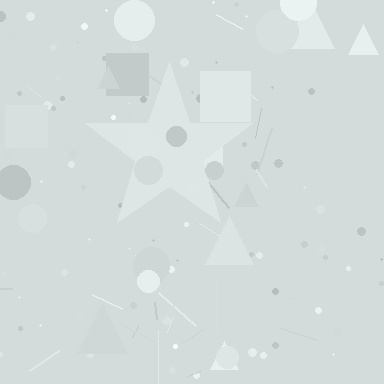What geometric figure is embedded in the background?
A star is embedded in the background.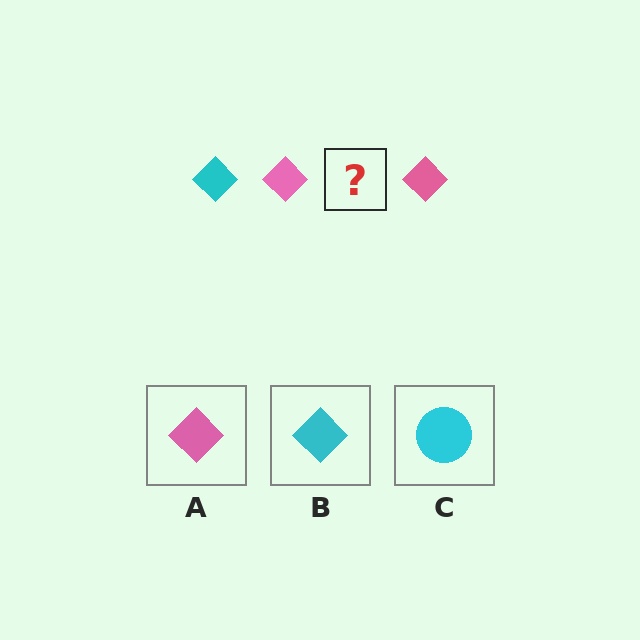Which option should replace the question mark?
Option B.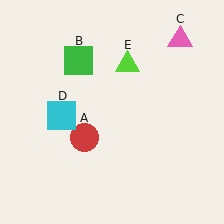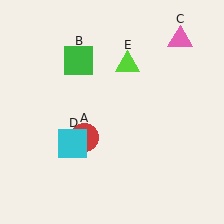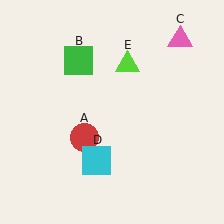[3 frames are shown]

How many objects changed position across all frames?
1 object changed position: cyan square (object D).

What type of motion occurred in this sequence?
The cyan square (object D) rotated counterclockwise around the center of the scene.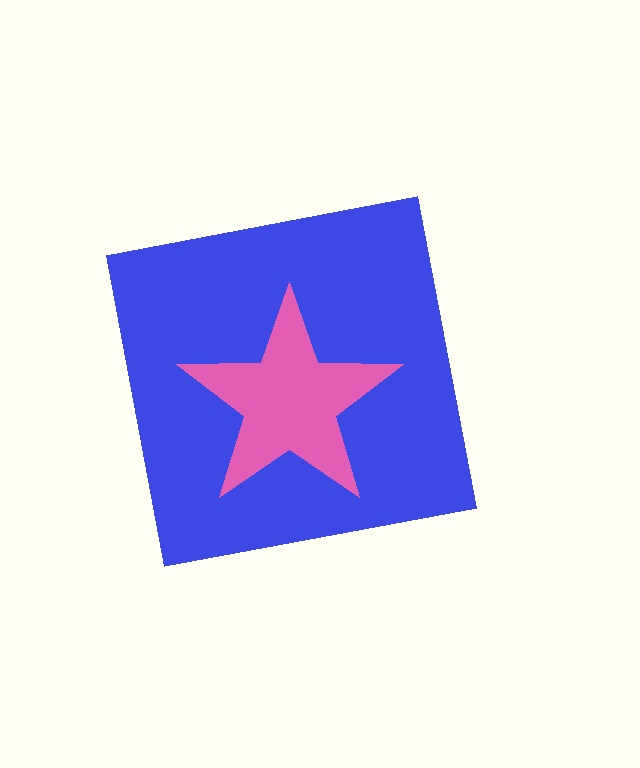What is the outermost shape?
The blue square.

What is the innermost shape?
The pink star.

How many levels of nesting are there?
2.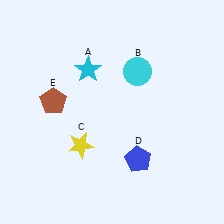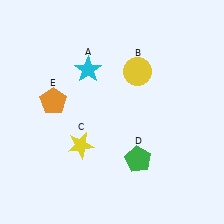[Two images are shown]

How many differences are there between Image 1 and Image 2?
There are 3 differences between the two images.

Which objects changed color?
B changed from cyan to yellow. D changed from blue to green. E changed from brown to orange.